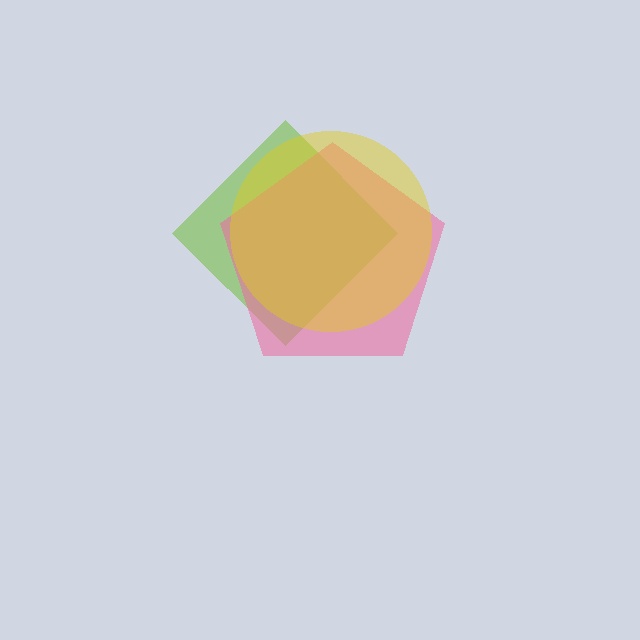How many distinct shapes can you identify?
There are 3 distinct shapes: a lime diamond, a pink pentagon, a yellow circle.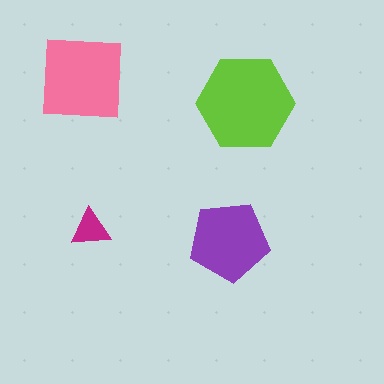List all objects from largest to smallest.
The lime hexagon, the pink square, the purple pentagon, the magenta triangle.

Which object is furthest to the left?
The pink square is leftmost.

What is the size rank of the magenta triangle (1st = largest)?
4th.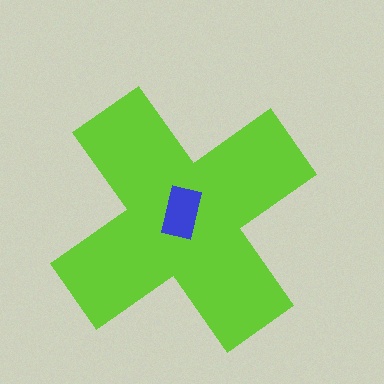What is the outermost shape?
The lime cross.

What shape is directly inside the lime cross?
The blue rectangle.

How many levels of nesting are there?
2.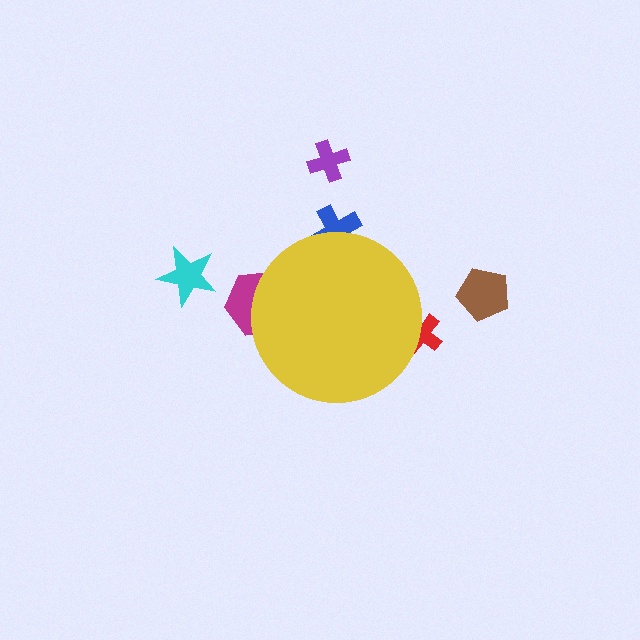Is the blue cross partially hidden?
Yes, the blue cross is partially hidden behind the yellow circle.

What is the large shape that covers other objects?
A yellow circle.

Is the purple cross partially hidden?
No, the purple cross is fully visible.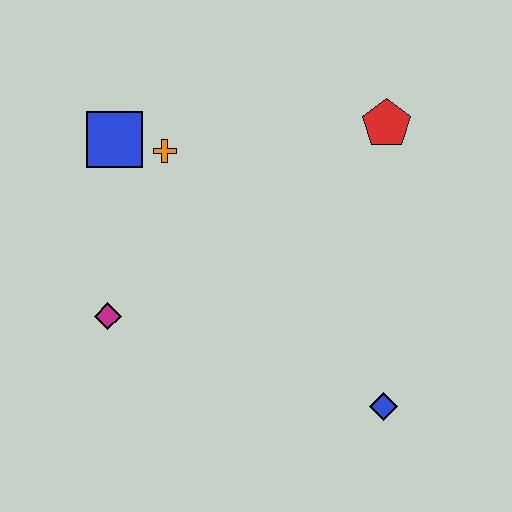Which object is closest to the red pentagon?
The orange cross is closest to the red pentagon.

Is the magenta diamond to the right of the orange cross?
No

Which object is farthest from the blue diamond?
The blue square is farthest from the blue diamond.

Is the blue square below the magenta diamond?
No